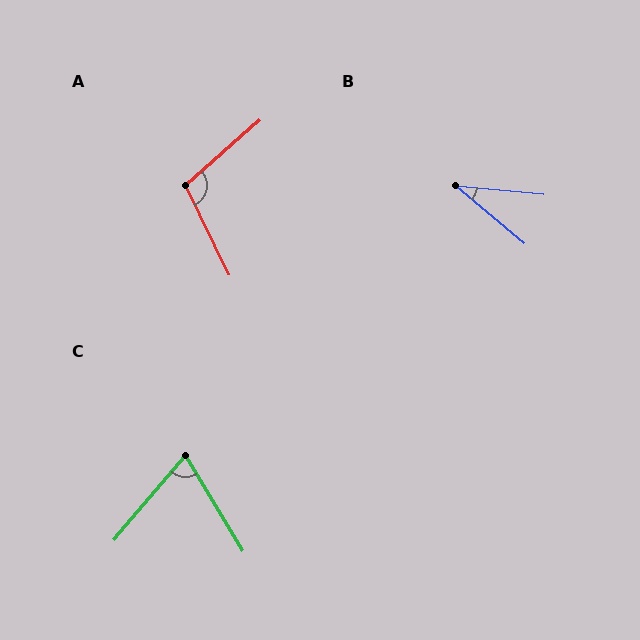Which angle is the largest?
A, at approximately 105 degrees.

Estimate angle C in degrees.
Approximately 71 degrees.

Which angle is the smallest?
B, at approximately 35 degrees.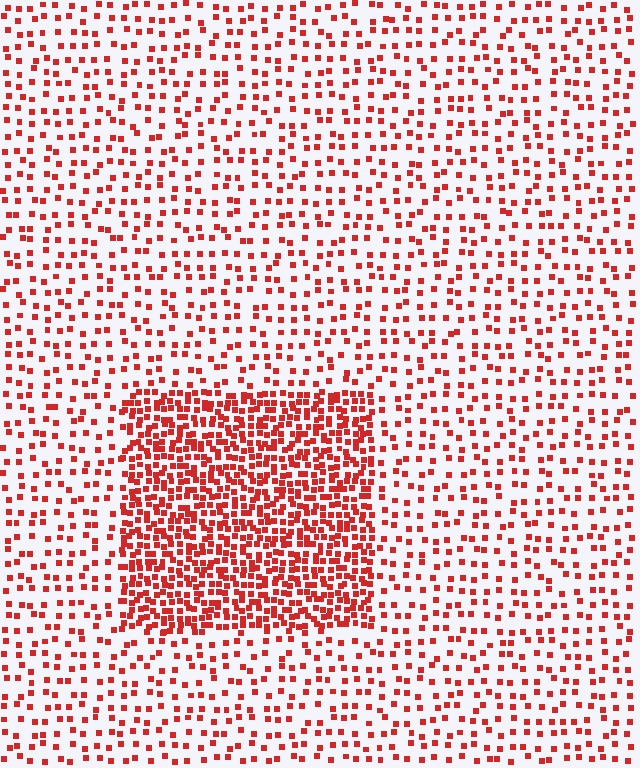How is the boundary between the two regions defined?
The boundary is defined by a change in element density (approximately 2.7x ratio). All elements are the same color, size, and shape.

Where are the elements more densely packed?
The elements are more densely packed inside the rectangle boundary.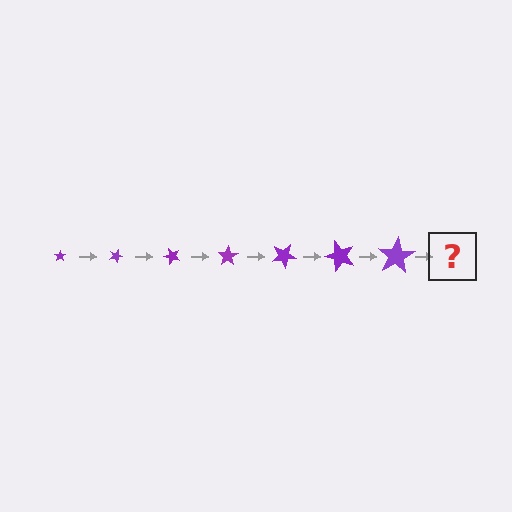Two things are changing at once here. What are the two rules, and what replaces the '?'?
The two rules are that the star grows larger each step and it rotates 25 degrees each step. The '?' should be a star, larger than the previous one and rotated 175 degrees from the start.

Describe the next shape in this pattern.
It should be a star, larger than the previous one and rotated 175 degrees from the start.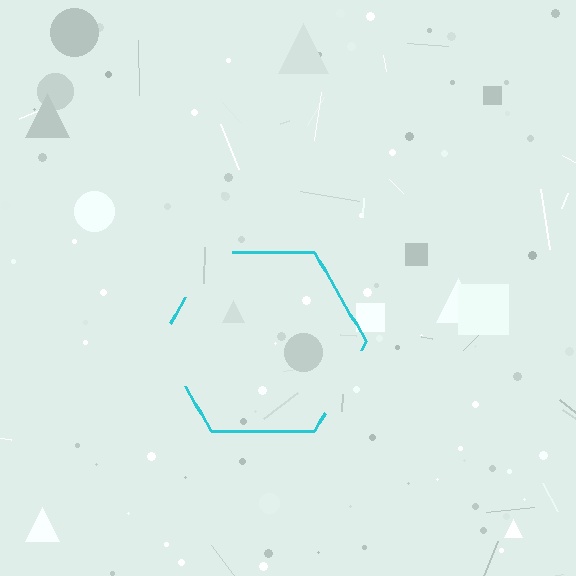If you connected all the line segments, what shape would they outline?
They would outline a hexagon.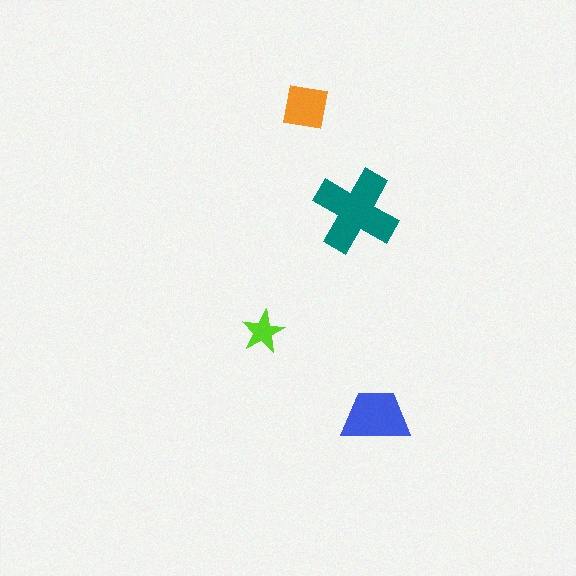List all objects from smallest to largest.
The lime star, the orange square, the blue trapezoid, the teal cross.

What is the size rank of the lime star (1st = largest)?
4th.